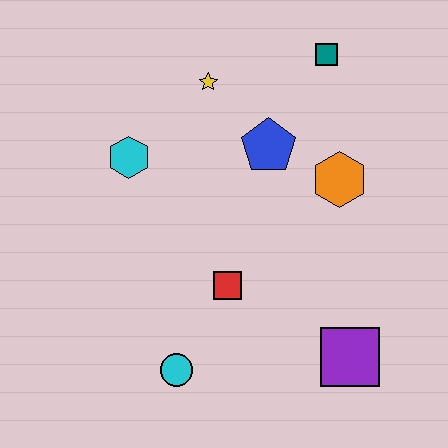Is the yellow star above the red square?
Yes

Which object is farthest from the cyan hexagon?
The purple square is farthest from the cyan hexagon.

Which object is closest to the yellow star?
The blue pentagon is closest to the yellow star.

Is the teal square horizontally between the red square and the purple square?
Yes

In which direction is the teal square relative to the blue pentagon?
The teal square is above the blue pentagon.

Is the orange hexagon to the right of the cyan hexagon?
Yes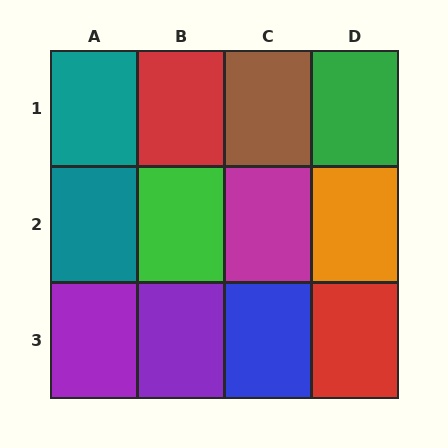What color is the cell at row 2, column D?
Orange.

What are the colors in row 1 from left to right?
Teal, red, brown, green.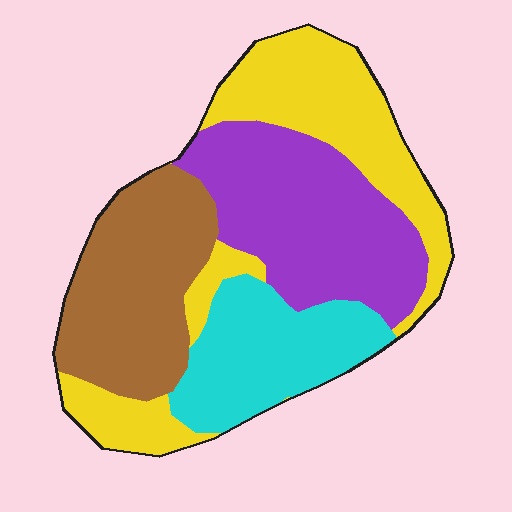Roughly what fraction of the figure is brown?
Brown covers 24% of the figure.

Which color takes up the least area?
Cyan, at roughly 20%.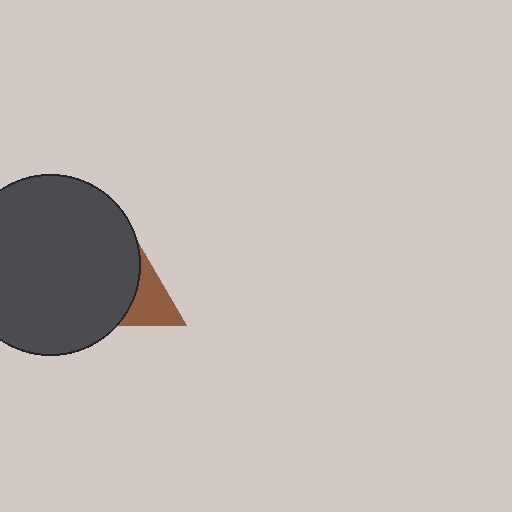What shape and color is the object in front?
The object in front is a dark gray circle.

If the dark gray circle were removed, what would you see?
You would see the complete brown triangle.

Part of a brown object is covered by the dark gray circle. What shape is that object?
It is a triangle.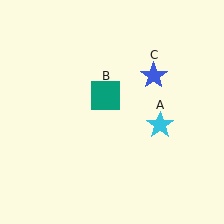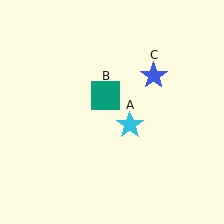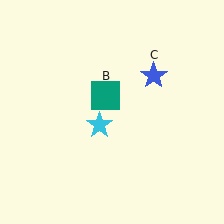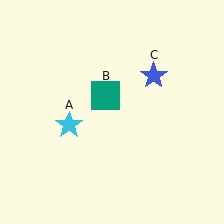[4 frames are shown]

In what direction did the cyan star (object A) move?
The cyan star (object A) moved left.